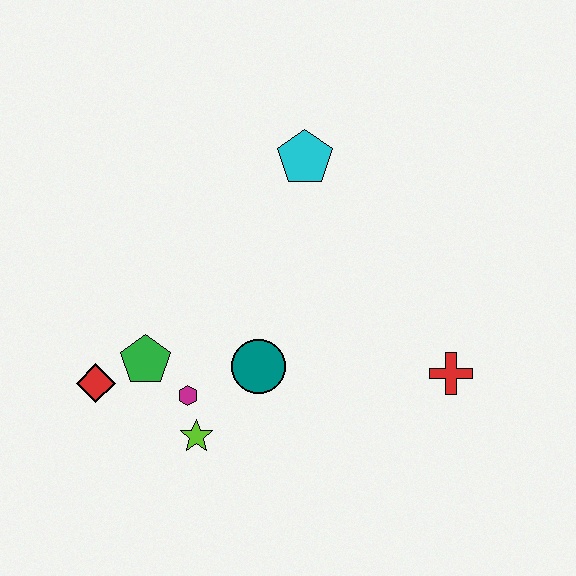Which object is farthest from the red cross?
The red diamond is farthest from the red cross.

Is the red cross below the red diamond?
No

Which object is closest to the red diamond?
The green pentagon is closest to the red diamond.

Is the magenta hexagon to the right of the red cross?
No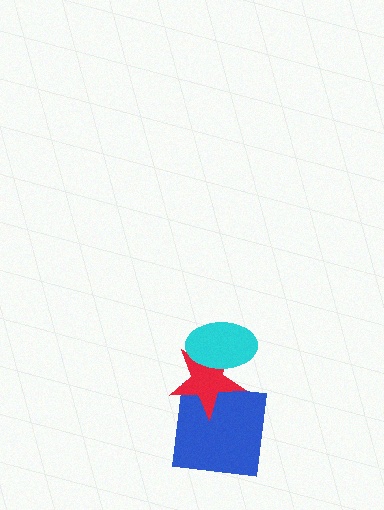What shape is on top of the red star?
The cyan ellipse is on top of the red star.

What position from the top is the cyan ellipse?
The cyan ellipse is 1st from the top.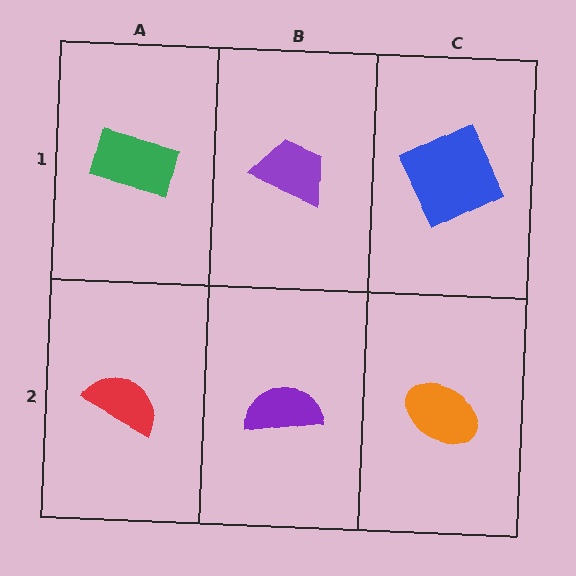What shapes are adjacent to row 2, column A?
A green rectangle (row 1, column A), a purple semicircle (row 2, column B).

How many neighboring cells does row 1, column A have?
2.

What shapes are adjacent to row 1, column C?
An orange ellipse (row 2, column C), a purple trapezoid (row 1, column B).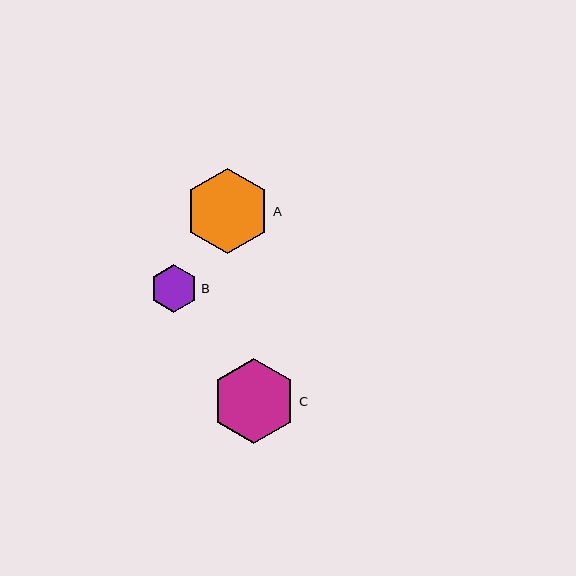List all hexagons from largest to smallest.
From largest to smallest: A, C, B.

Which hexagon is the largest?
Hexagon A is the largest with a size of approximately 85 pixels.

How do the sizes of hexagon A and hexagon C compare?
Hexagon A and hexagon C are approximately the same size.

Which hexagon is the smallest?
Hexagon B is the smallest with a size of approximately 48 pixels.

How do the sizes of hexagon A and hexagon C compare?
Hexagon A and hexagon C are approximately the same size.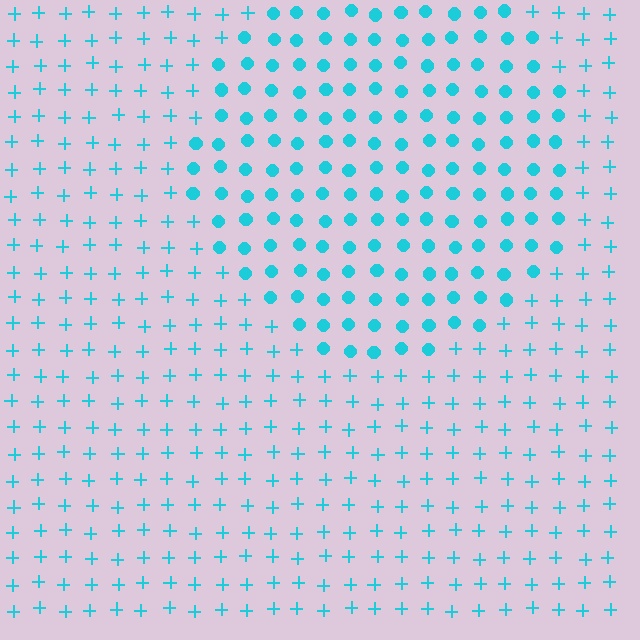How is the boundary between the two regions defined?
The boundary is defined by a change in element shape: circles inside vs. plus signs outside. All elements share the same color and spacing.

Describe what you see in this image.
The image is filled with small cyan elements arranged in a uniform grid. A circle-shaped region contains circles, while the surrounding area contains plus signs. The boundary is defined purely by the change in element shape.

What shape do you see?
I see a circle.